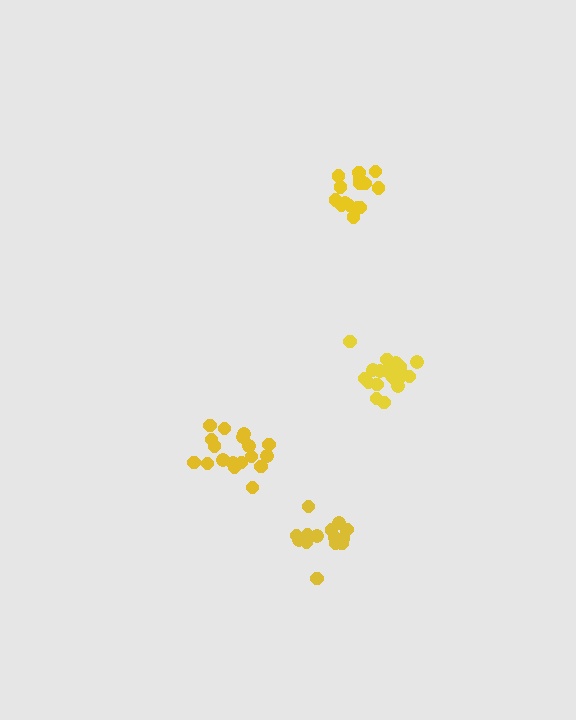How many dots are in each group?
Group 1: 14 dots, Group 2: 15 dots, Group 3: 18 dots, Group 4: 18 dots (65 total).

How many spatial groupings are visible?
There are 4 spatial groupings.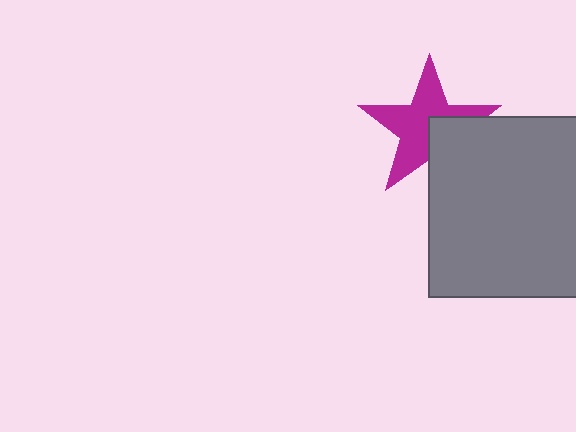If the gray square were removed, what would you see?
You would see the complete magenta star.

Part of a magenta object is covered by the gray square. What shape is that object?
It is a star.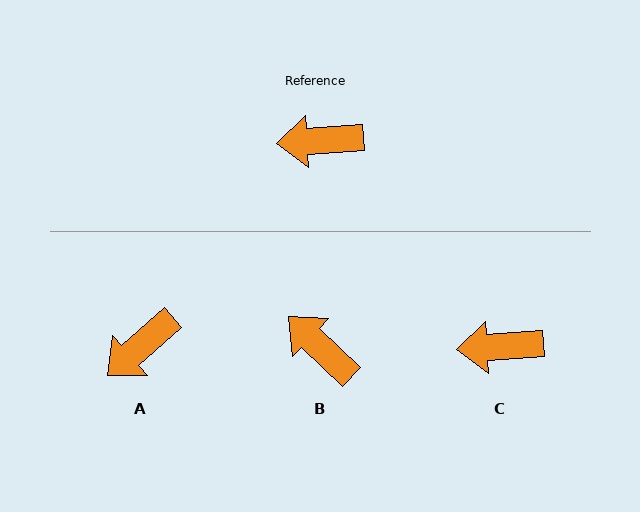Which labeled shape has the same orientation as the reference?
C.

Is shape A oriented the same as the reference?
No, it is off by about 38 degrees.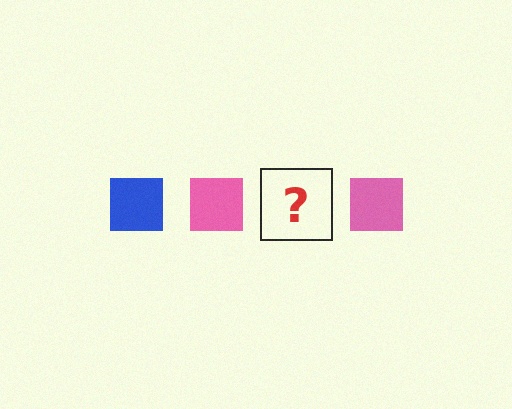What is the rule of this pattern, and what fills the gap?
The rule is that the pattern cycles through blue, pink squares. The gap should be filled with a blue square.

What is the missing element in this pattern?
The missing element is a blue square.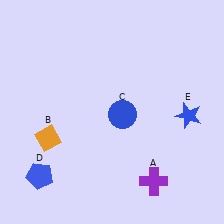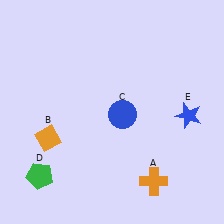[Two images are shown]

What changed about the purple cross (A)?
In Image 1, A is purple. In Image 2, it changed to orange.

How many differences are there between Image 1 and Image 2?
There are 2 differences between the two images.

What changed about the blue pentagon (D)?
In Image 1, D is blue. In Image 2, it changed to green.